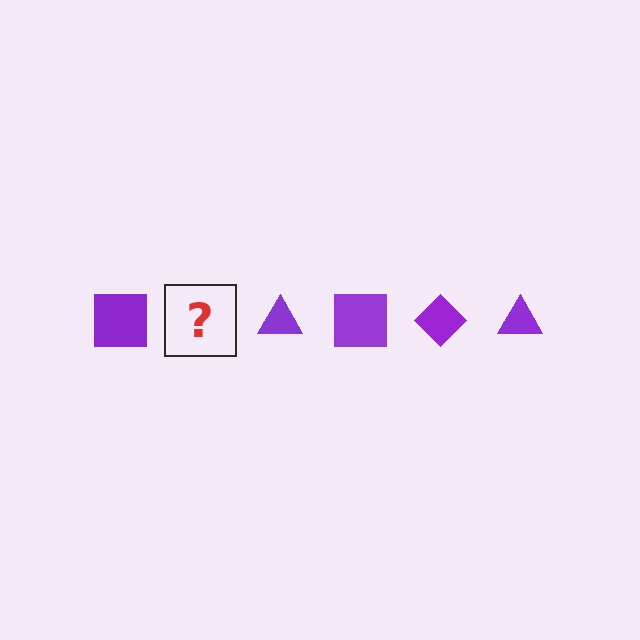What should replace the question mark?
The question mark should be replaced with a purple diamond.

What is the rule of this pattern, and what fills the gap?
The rule is that the pattern cycles through square, diamond, triangle shapes in purple. The gap should be filled with a purple diamond.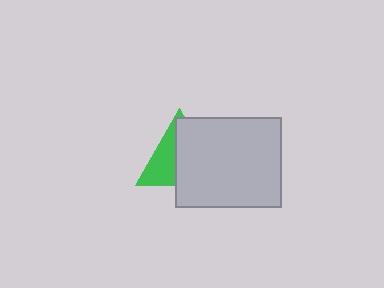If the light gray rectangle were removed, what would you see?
You would see the complete green triangle.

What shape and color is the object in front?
The object in front is a light gray rectangle.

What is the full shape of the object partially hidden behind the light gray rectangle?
The partially hidden object is a green triangle.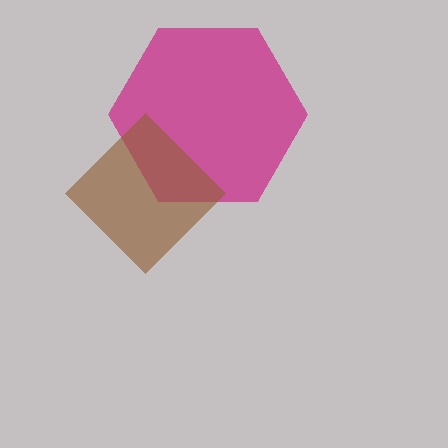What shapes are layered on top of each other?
The layered shapes are: a magenta hexagon, a brown diamond.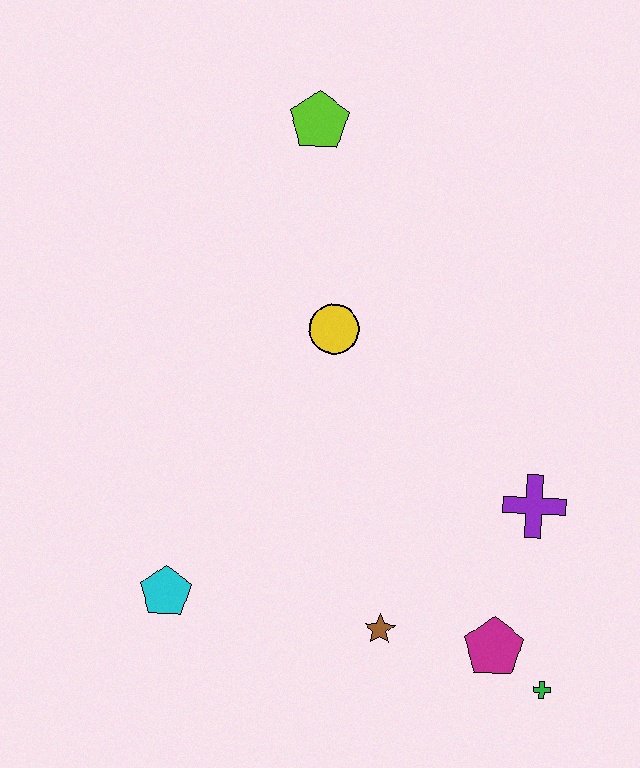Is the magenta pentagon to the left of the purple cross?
Yes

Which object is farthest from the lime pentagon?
The green cross is farthest from the lime pentagon.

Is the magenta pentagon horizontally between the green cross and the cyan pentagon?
Yes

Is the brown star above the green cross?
Yes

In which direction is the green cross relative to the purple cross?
The green cross is below the purple cross.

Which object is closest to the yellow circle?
The lime pentagon is closest to the yellow circle.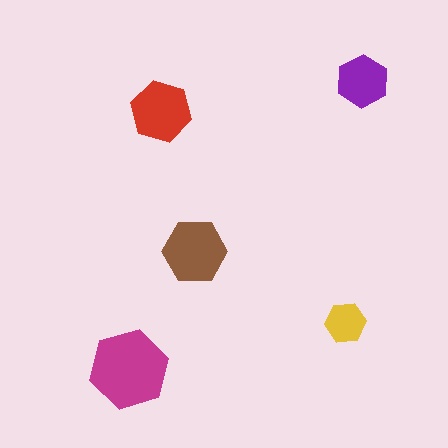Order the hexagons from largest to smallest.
the magenta one, the brown one, the red one, the purple one, the yellow one.